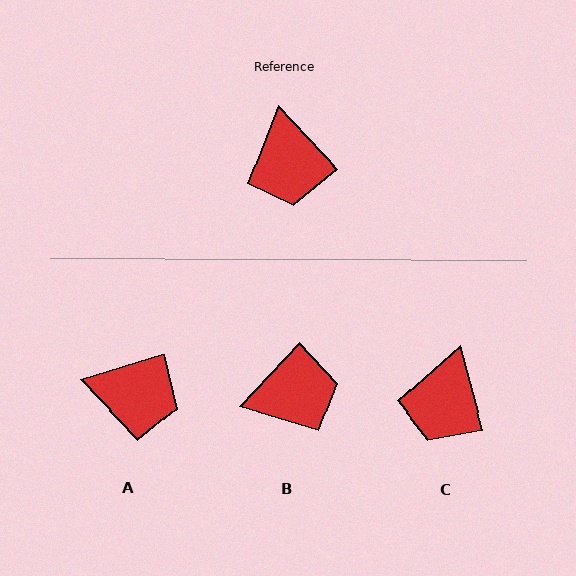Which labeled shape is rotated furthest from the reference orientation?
B, about 94 degrees away.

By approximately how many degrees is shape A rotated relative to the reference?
Approximately 64 degrees counter-clockwise.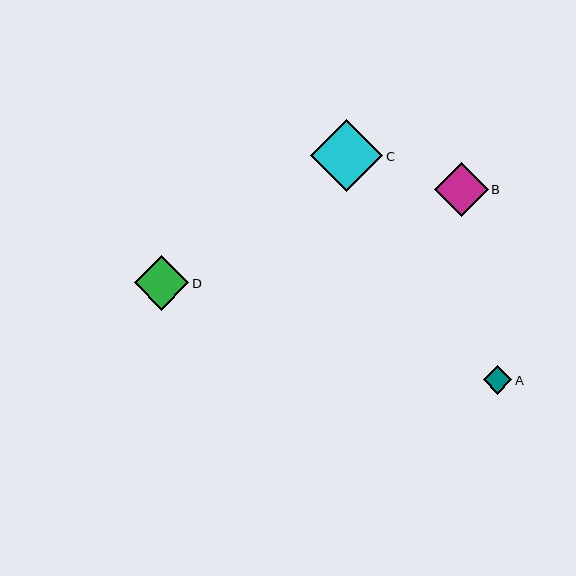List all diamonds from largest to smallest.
From largest to smallest: C, D, B, A.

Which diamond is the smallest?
Diamond A is the smallest with a size of approximately 28 pixels.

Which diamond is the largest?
Diamond C is the largest with a size of approximately 72 pixels.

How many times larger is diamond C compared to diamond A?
Diamond C is approximately 2.5 times the size of diamond A.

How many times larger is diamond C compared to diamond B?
Diamond C is approximately 1.3 times the size of diamond B.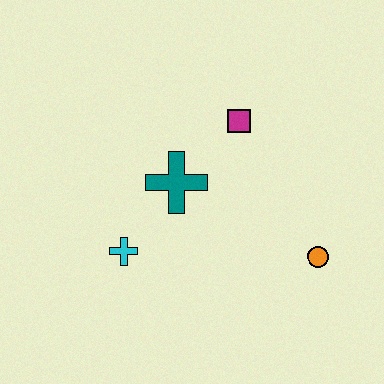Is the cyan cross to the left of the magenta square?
Yes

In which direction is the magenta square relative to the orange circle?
The magenta square is above the orange circle.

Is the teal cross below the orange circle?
No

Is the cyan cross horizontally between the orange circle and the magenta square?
No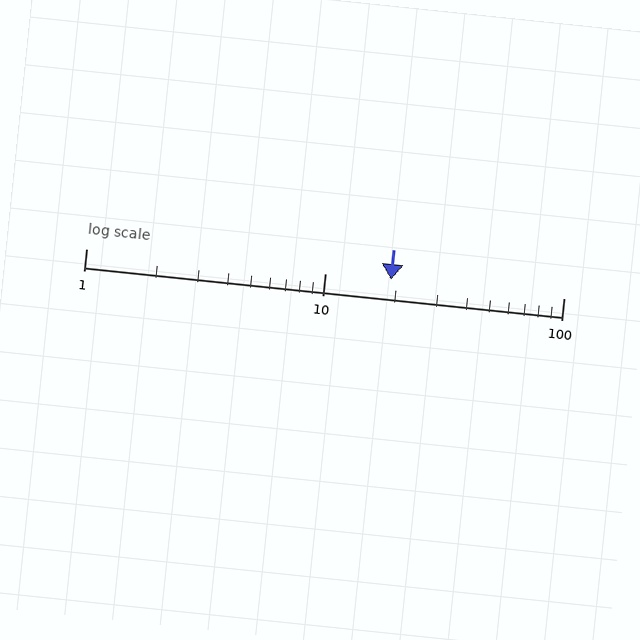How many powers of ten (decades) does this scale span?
The scale spans 2 decades, from 1 to 100.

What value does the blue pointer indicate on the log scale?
The pointer indicates approximately 19.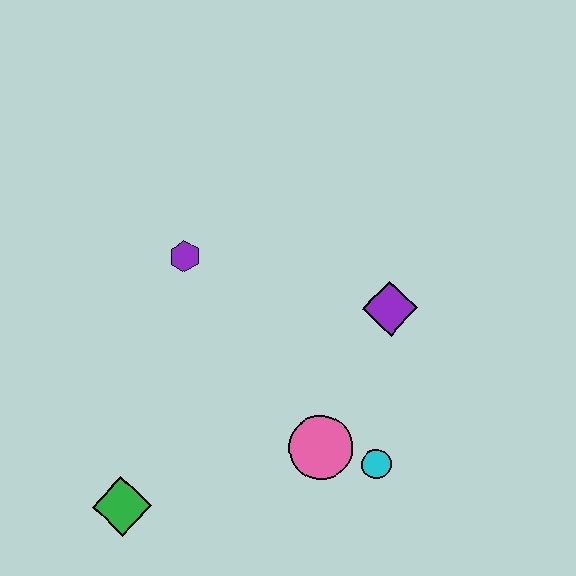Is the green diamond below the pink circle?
Yes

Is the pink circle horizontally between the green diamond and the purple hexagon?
No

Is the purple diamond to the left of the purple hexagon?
No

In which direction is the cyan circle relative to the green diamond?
The cyan circle is to the right of the green diamond.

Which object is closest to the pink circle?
The cyan circle is closest to the pink circle.